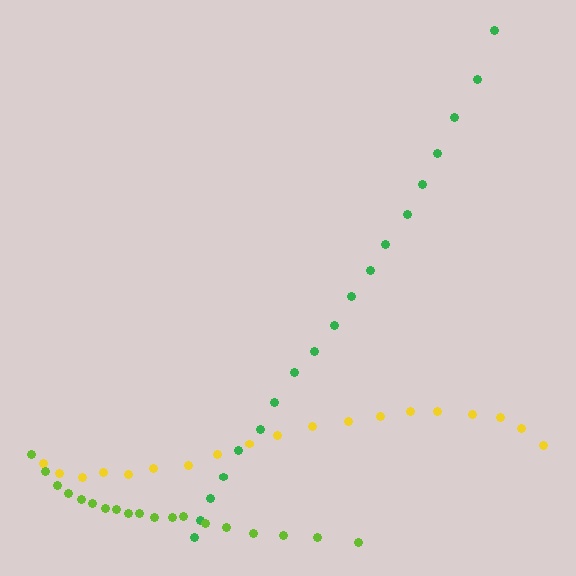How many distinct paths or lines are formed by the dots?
There are 3 distinct paths.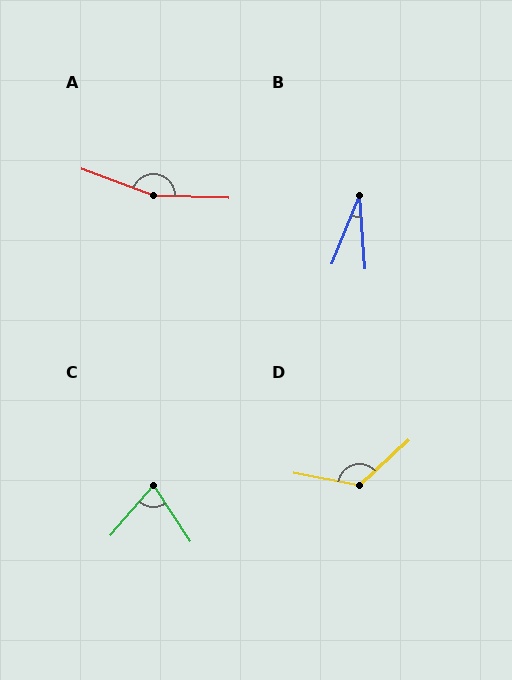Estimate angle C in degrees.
Approximately 75 degrees.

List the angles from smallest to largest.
B (26°), C (75°), D (126°), A (162°).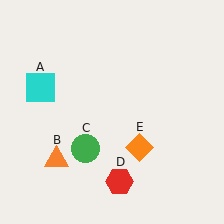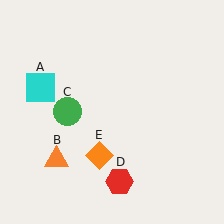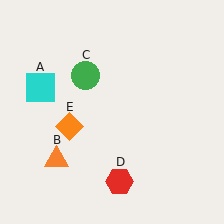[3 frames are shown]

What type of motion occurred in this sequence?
The green circle (object C), orange diamond (object E) rotated clockwise around the center of the scene.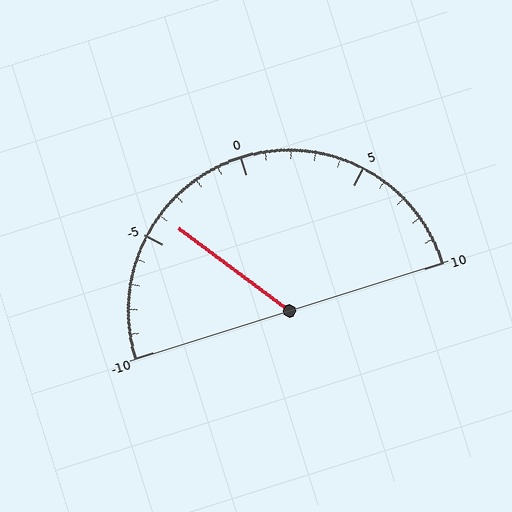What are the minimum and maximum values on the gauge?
The gauge ranges from -10 to 10.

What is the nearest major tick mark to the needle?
The nearest major tick mark is -5.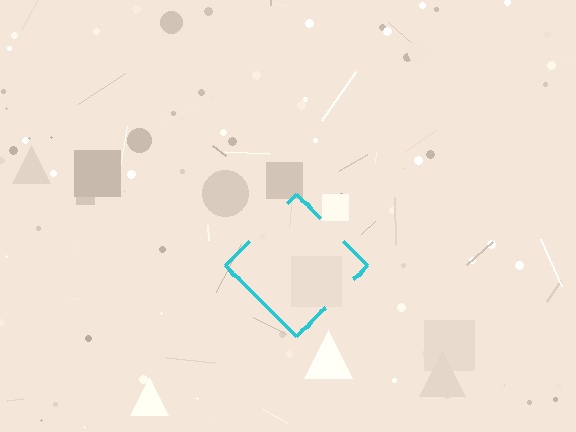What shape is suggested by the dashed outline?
The dashed outline suggests a diamond.